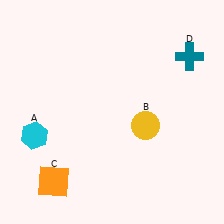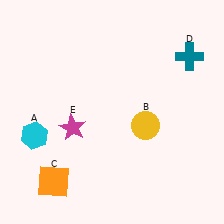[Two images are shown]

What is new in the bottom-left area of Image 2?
A magenta star (E) was added in the bottom-left area of Image 2.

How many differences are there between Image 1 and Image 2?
There is 1 difference between the two images.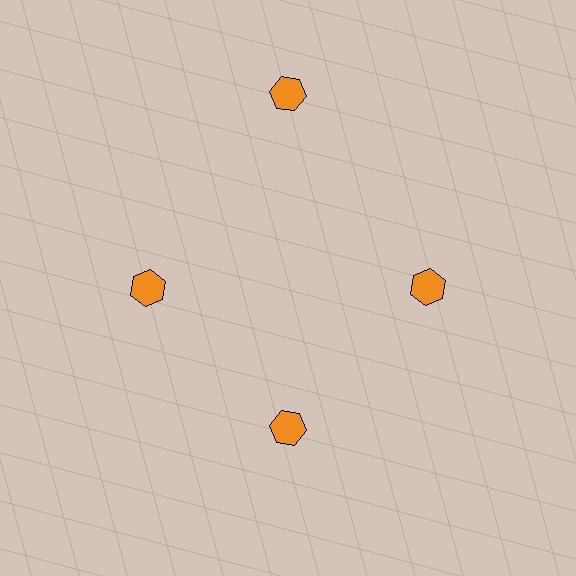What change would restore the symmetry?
The symmetry would be restored by moving it inward, back onto the ring so that all 4 hexagons sit at equal angles and equal distance from the center.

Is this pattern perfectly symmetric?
No. The 4 orange hexagons are arranged in a ring, but one element near the 12 o'clock position is pushed outward from the center, breaking the 4-fold rotational symmetry.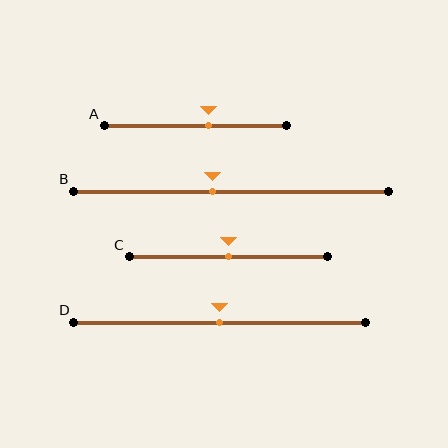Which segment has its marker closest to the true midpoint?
Segment C has its marker closest to the true midpoint.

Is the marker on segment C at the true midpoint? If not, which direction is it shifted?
Yes, the marker on segment C is at the true midpoint.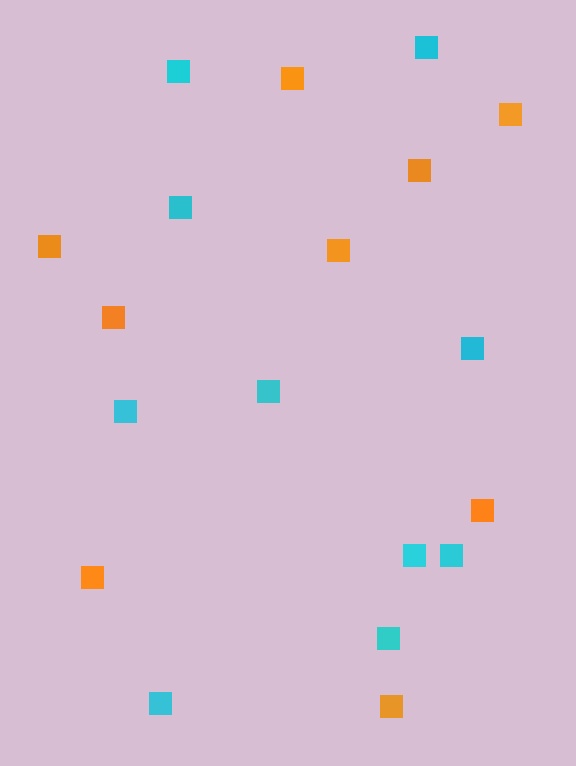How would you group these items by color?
There are 2 groups: one group of orange squares (9) and one group of cyan squares (10).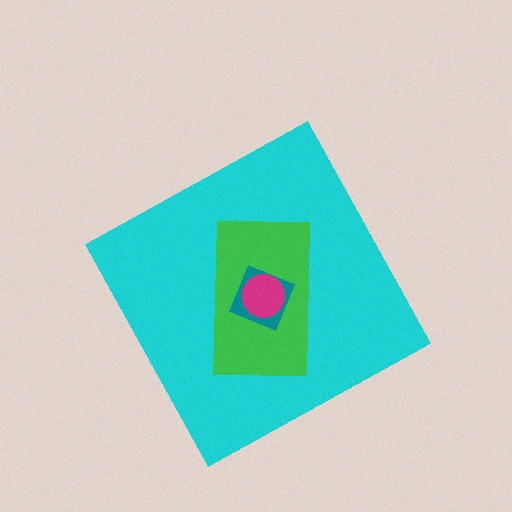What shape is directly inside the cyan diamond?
The green rectangle.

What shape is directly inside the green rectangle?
The teal square.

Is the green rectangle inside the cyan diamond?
Yes.